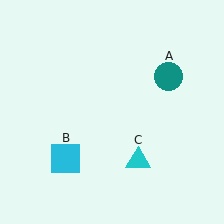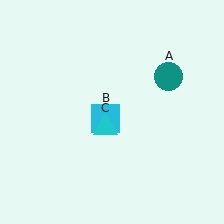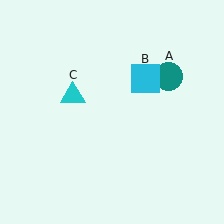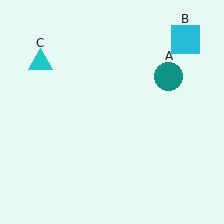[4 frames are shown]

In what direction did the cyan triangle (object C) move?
The cyan triangle (object C) moved up and to the left.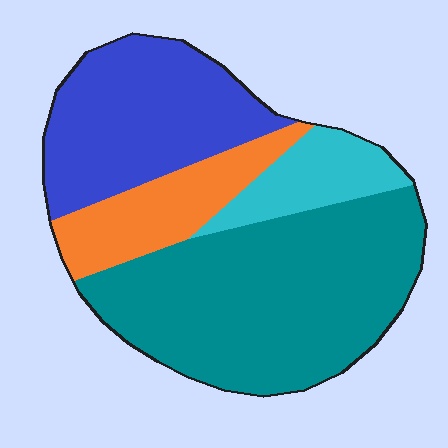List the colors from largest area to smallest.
From largest to smallest: teal, blue, orange, cyan.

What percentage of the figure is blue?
Blue covers around 30% of the figure.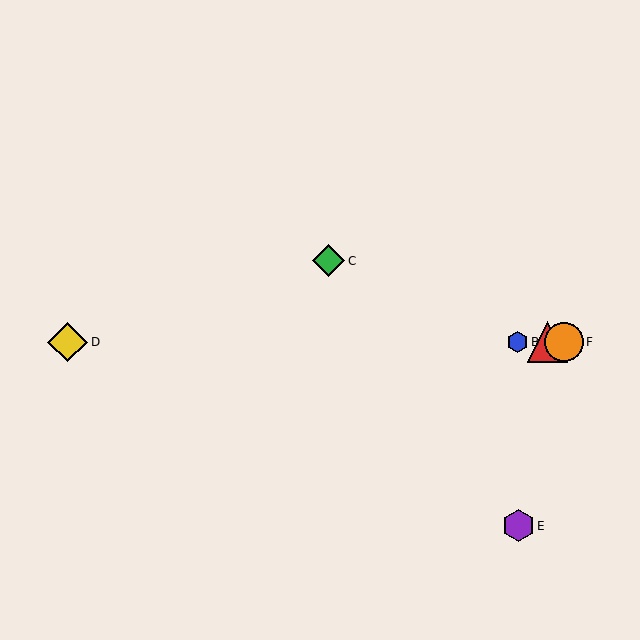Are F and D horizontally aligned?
Yes, both are at y≈342.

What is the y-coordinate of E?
Object E is at y≈526.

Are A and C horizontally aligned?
No, A is at y≈342 and C is at y≈261.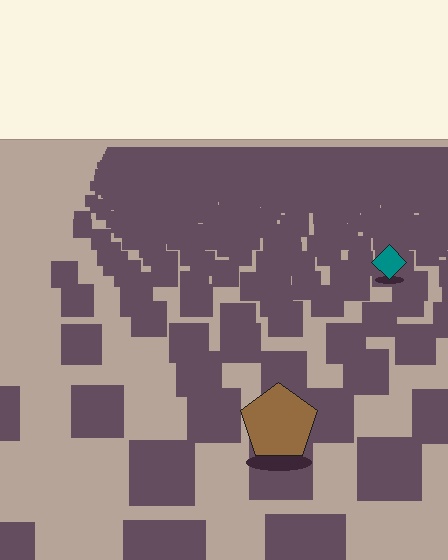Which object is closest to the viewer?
The brown pentagon is closest. The texture marks near it are larger and more spread out.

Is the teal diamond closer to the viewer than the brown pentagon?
No. The brown pentagon is closer — you can tell from the texture gradient: the ground texture is coarser near it.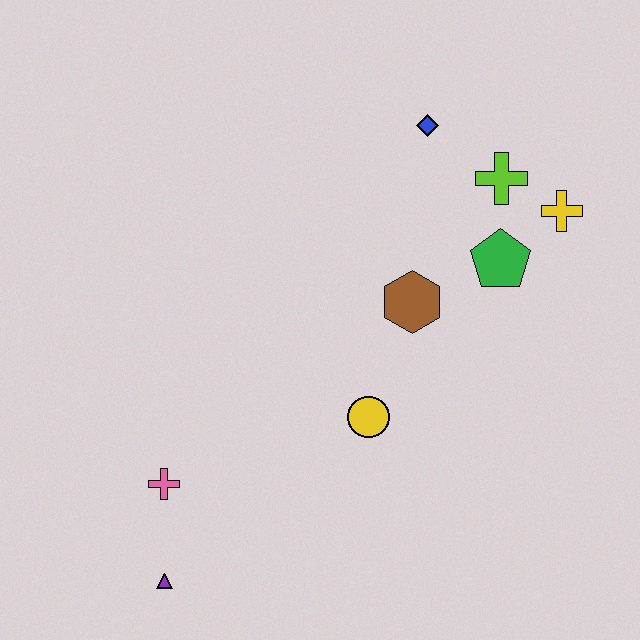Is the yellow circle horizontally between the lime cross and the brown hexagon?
No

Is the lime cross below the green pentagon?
No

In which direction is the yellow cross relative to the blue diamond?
The yellow cross is to the right of the blue diamond.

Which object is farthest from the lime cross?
The purple triangle is farthest from the lime cross.